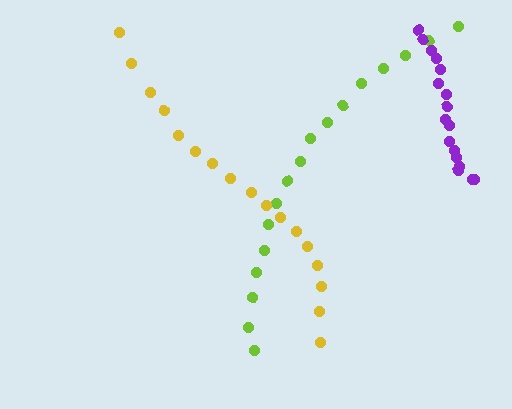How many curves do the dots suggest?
There are 3 distinct paths.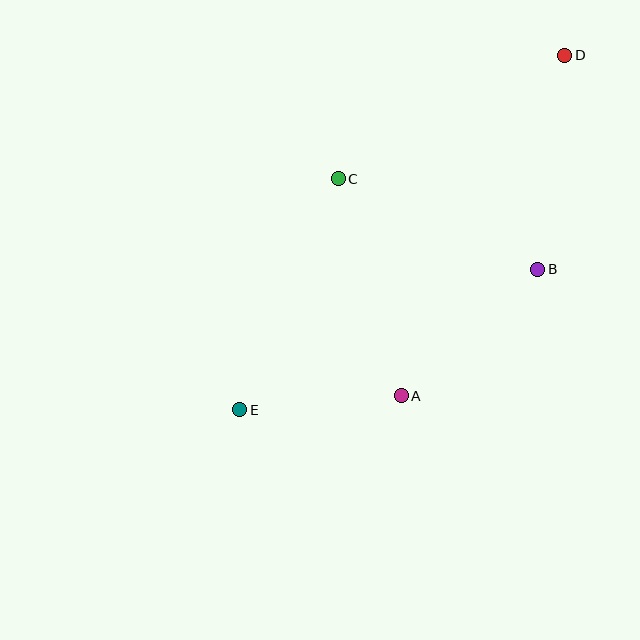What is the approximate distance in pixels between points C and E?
The distance between C and E is approximately 251 pixels.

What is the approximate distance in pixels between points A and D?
The distance between A and D is approximately 377 pixels.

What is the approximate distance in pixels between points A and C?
The distance between A and C is approximately 226 pixels.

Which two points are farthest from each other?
Points D and E are farthest from each other.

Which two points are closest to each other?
Points A and E are closest to each other.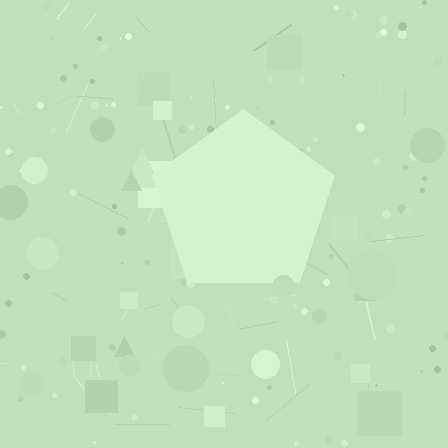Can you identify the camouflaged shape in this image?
The camouflaged shape is a pentagon.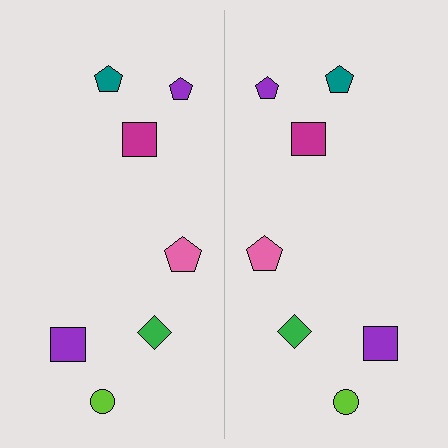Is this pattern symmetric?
Yes, this pattern has bilateral (reflection) symmetry.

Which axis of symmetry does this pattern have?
The pattern has a vertical axis of symmetry running through the center of the image.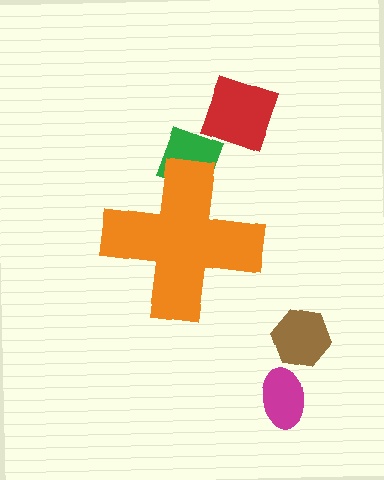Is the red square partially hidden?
No, the red square is fully visible.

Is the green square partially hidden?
Yes, the green square is partially hidden behind the orange cross.